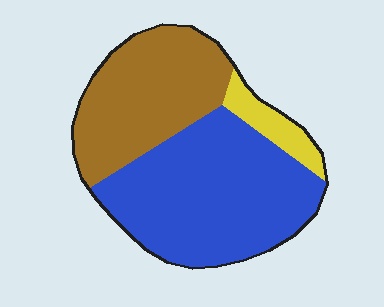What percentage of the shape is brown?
Brown covers 37% of the shape.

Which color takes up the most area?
Blue, at roughly 55%.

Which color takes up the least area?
Yellow, at roughly 10%.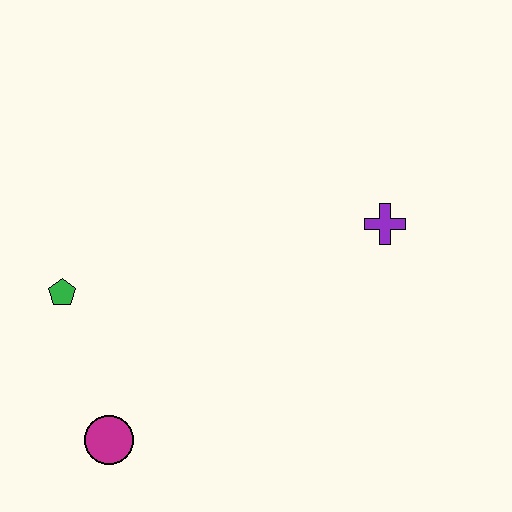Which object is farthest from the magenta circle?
The purple cross is farthest from the magenta circle.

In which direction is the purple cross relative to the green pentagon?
The purple cross is to the right of the green pentagon.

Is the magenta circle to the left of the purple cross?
Yes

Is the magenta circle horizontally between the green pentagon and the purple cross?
Yes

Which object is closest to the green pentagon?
The magenta circle is closest to the green pentagon.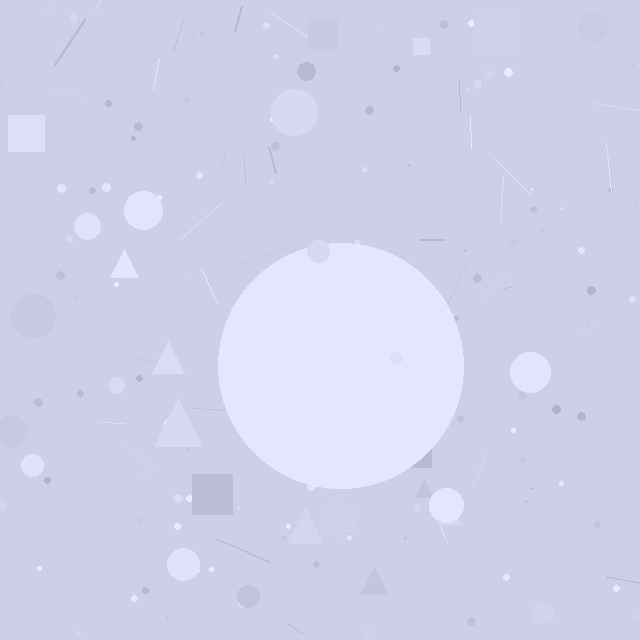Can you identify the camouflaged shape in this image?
The camouflaged shape is a circle.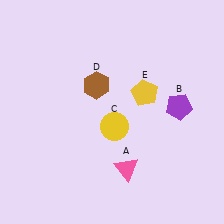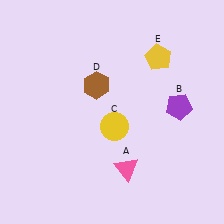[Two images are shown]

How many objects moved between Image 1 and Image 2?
1 object moved between the two images.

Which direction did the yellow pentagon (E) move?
The yellow pentagon (E) moved up.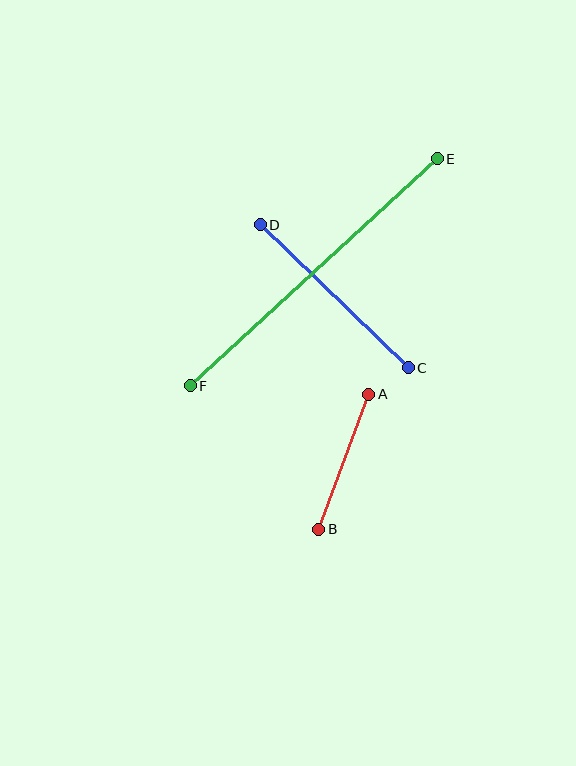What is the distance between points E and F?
The distance is approximately 336 pixels.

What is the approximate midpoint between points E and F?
The midpoint is at approximately (314, 272) pixels.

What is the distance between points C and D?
The distance is approximately 206 pixels.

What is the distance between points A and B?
The distance is approximately 144 pixels.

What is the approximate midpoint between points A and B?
The midpoint is at approximately (344, 462) pixels.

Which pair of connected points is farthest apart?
Points E and F are farthest apart.